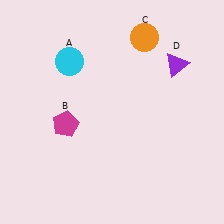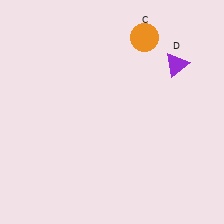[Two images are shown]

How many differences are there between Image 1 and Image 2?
There are 2 differences between the two images.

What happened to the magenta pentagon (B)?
The magenta pentagon (B) was removed in Image 2. It was in the bottom-left area of Image 1.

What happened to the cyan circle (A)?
The cyan circle (A) was removed in Image 2. It was in the top-left area of Image 1.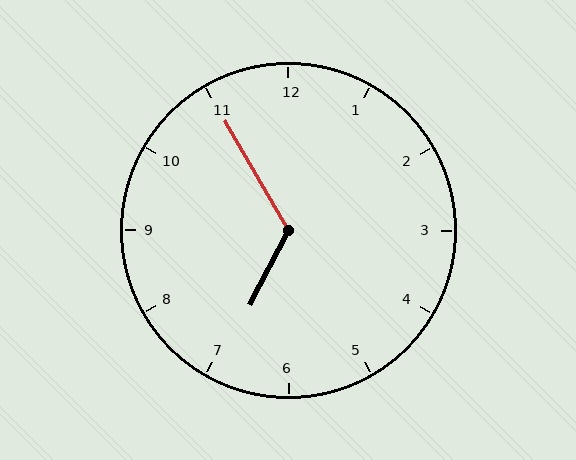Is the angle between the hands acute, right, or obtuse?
It is obtuse.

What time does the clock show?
6:55.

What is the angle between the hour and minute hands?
Approximately 122 degrees.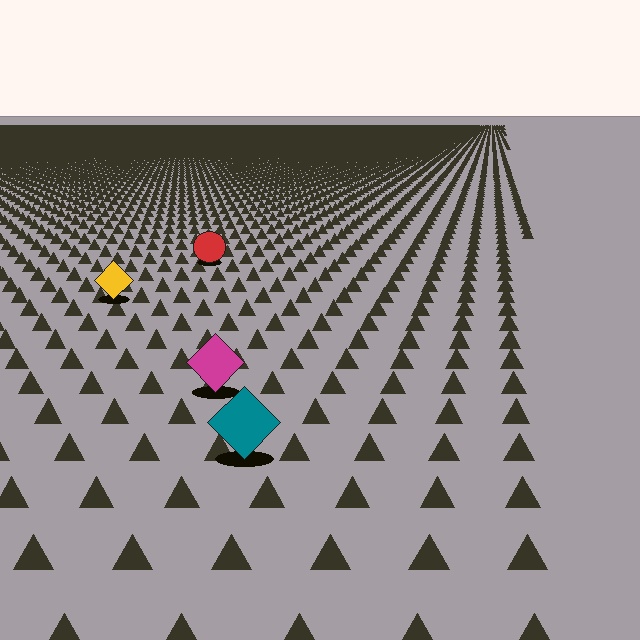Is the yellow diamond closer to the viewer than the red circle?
Yes. The yellow diamond is closer — you can tell from the texture gradient: the ground texture is coarser near it.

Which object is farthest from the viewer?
The red circle is farthest from the viewer. It appears smaller and the ground texture around it is denser.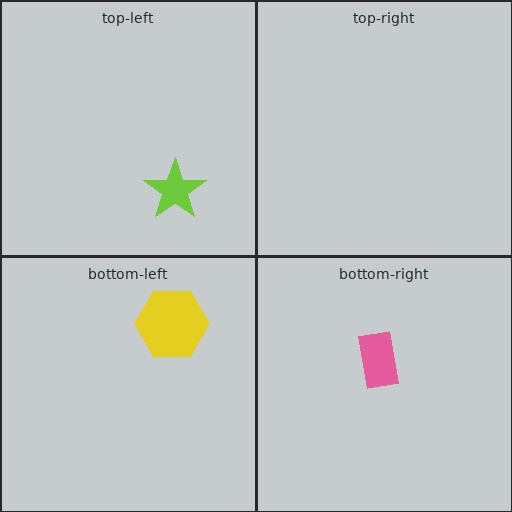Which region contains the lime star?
The top-left region.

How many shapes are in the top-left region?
1.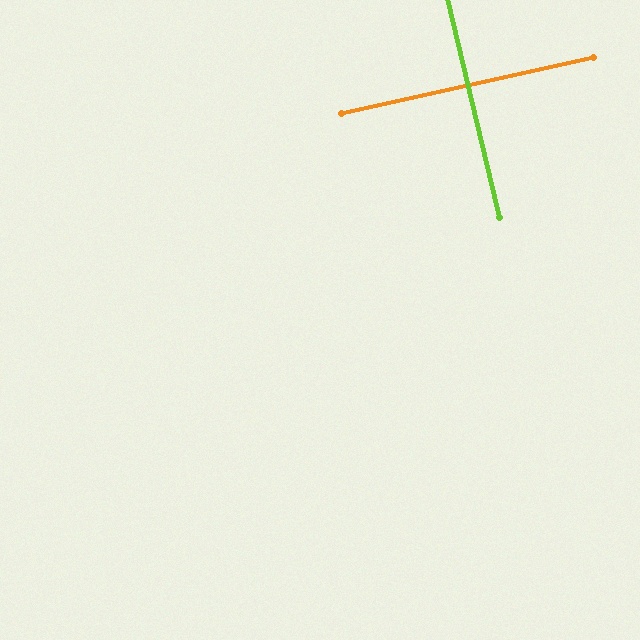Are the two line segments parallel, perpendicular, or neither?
Perpendicular — they meet at approximately 89°.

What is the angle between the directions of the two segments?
Approximately 89 degrees.